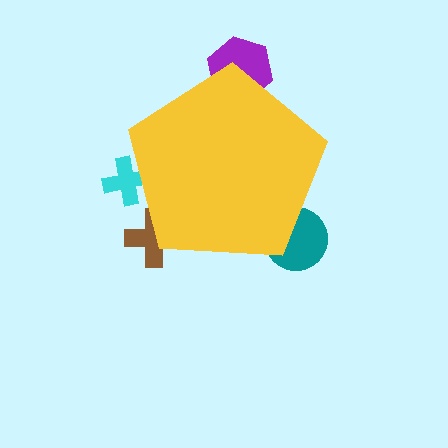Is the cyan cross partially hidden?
Yes, the cyan cross is partially hidden behind the yellow pentagon.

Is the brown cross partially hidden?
Yes, the brown cross is partially hidden behind the yellow pentagon.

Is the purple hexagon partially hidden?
Yes, the purple hexagon is partially hidden behind the yellow pentagon.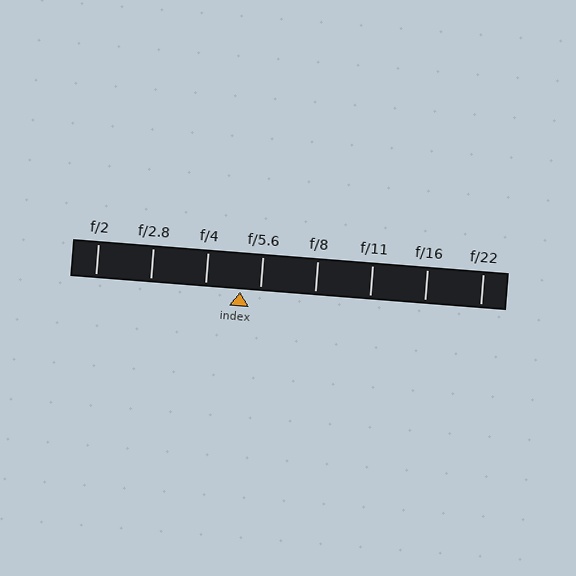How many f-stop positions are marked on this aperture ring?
There are 8 f-stop positions marked.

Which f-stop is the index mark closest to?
The index mark is closest to f/5.6.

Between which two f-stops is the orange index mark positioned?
The index mark is between f/4 and f/5.6.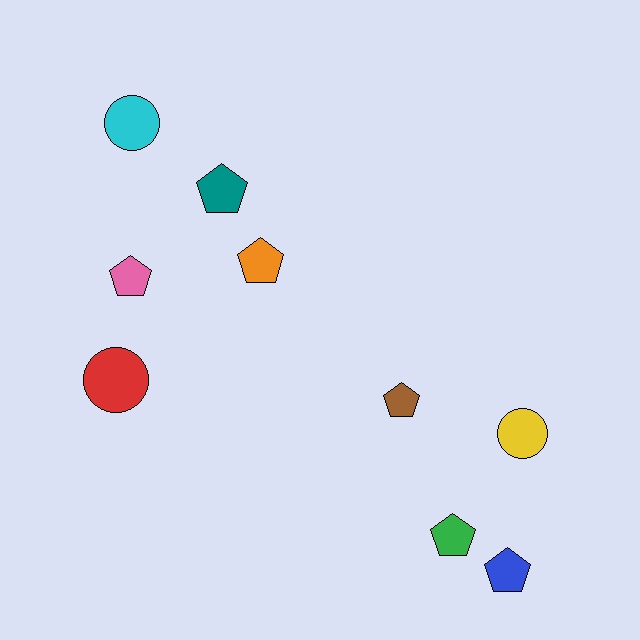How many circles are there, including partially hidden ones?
There are 3 circles.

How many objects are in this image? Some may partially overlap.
There are 9 objects.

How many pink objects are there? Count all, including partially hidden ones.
There is 1 pink object.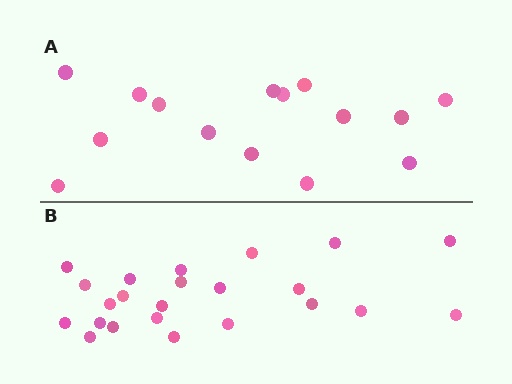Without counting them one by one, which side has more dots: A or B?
Region B (the bottom region) has more dots.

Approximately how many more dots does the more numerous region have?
Region B has roughly 8 or so more dots than region A.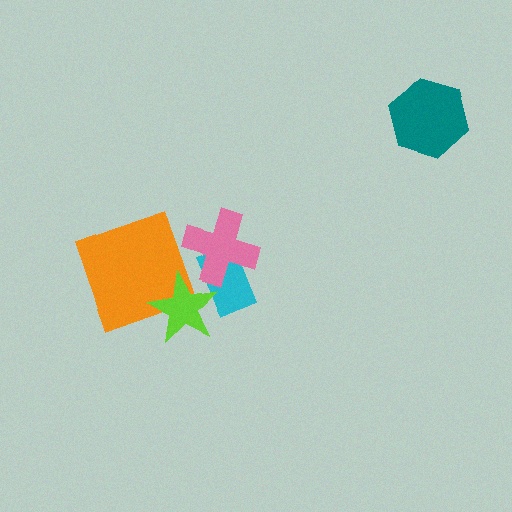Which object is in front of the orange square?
The lime star is in front of the orange square.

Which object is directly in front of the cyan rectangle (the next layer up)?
The pink cross is directly in front of the cyan rectangle.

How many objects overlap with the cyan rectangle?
2 objects overlap with the cyan rectangle.